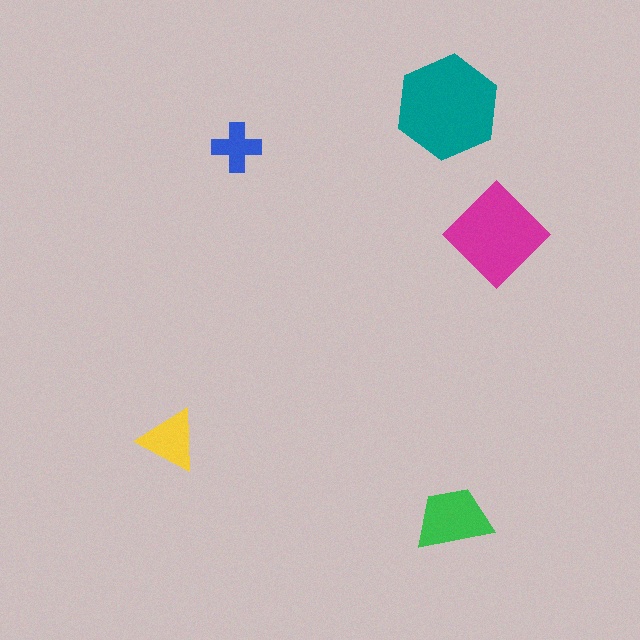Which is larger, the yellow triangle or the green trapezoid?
The green trapezoid.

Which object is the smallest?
The blue cross.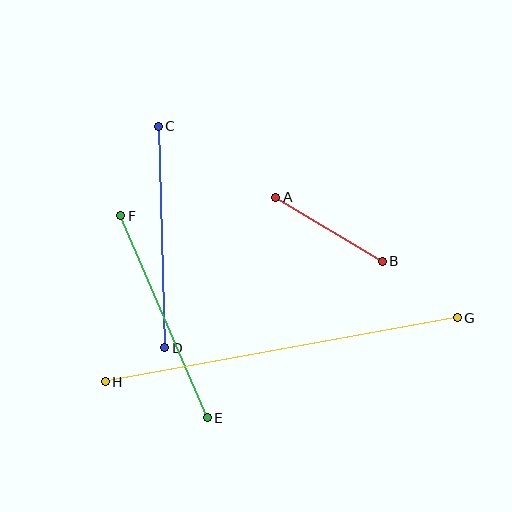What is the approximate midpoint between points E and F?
The midpoint is at approximately (164, 317) pixels.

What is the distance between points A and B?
The distance is approximately 124 pixels.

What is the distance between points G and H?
The distance is approximately 358 pixels.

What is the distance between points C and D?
The distance is approximately 222 pixels.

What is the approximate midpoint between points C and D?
The midpoint is at approximately (161, 237) pixels.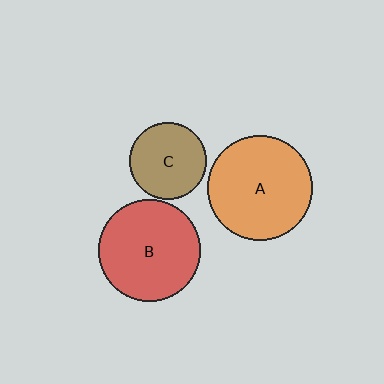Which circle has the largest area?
Circle A (orange).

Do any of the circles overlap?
No, none of the circles overlap.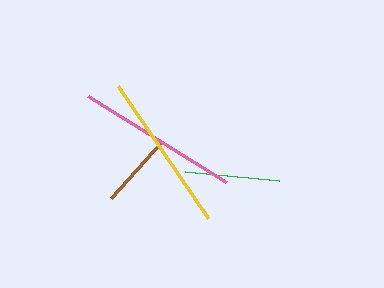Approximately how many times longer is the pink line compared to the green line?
The pink line is approximately 1.7 times the length of the green line.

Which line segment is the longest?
The pink line is the longest at approximately 162 pixels.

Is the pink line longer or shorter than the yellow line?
The pink line is longer than the yellow line.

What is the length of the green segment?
The green segment is approximately 95 pixels long.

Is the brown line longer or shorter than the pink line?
The pink line is longer than the brown line.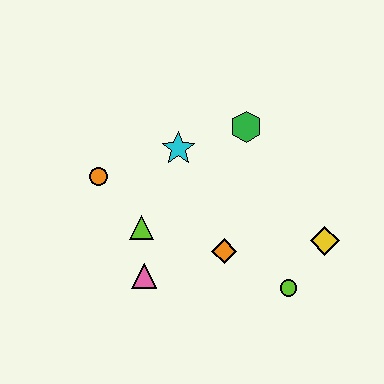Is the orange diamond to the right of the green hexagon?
No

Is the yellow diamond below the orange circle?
Yes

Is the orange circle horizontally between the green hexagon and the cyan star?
No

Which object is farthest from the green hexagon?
The pink triangle is farthest from the green hexagon.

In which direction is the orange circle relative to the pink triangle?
The orange circle is above the pink triangle.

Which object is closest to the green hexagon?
The cyan star is closest to the green hexagon.